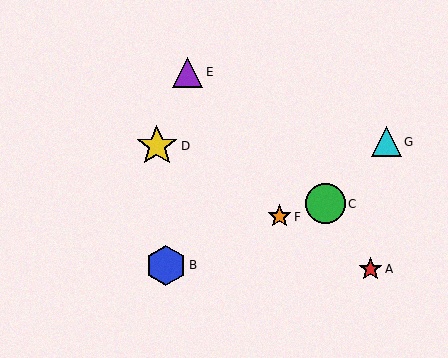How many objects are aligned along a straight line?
3 objects (A, D, F) are aligned along a straight line.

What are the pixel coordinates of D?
Object D is at (157, 146).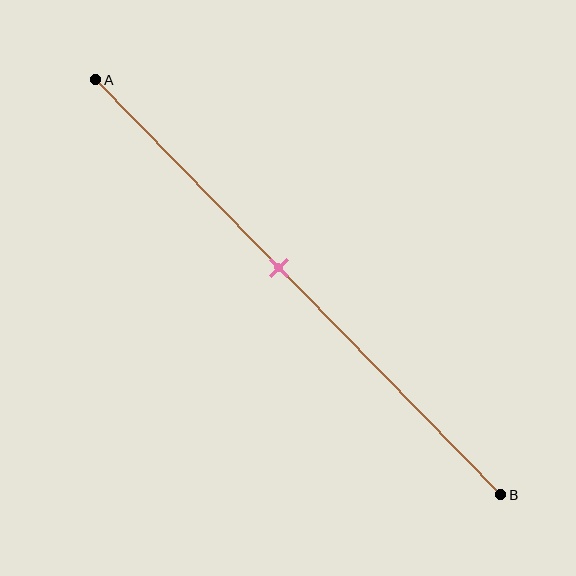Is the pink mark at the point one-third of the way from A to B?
No, the mark is at about 45% from A, not at the 33% one-third point.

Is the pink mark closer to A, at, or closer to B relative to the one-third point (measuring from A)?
The pink mark is closer to point B than the one-third point of segment AB.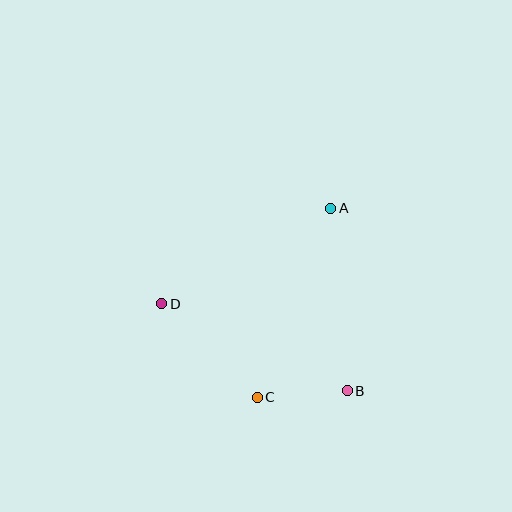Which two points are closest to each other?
Points B and C are closest to each other.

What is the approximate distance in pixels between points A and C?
The distance between A and C is approximately 203 pixels.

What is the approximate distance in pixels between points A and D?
The distance between A and D is approximately 194 pixels.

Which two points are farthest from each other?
Points B and D are farthest from each other.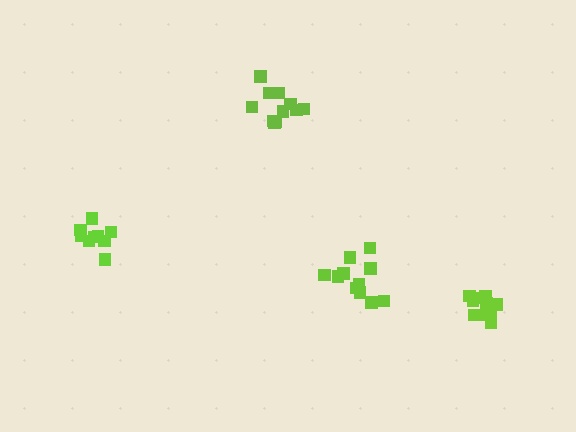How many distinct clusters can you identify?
There are 4 distinct clusters.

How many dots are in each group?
Group 1: 11 dots, Group 2: 9 dots, Group 3: 10 dots, Group 4: 11 dots (41 total).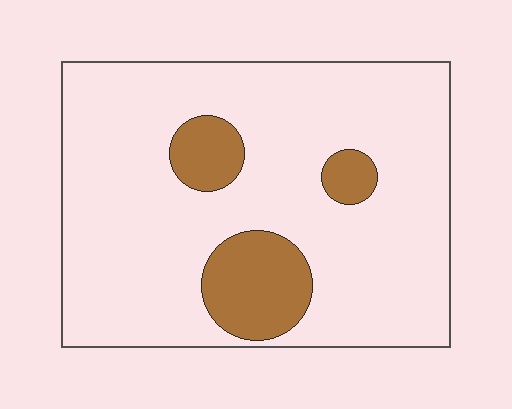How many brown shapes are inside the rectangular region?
3.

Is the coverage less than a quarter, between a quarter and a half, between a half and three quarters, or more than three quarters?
Less than a quarter.